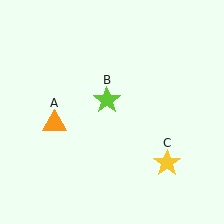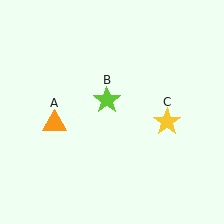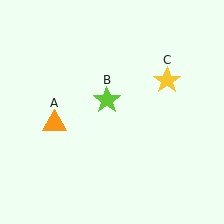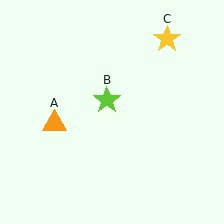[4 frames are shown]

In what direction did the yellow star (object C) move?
The yellow star (object C) moved up.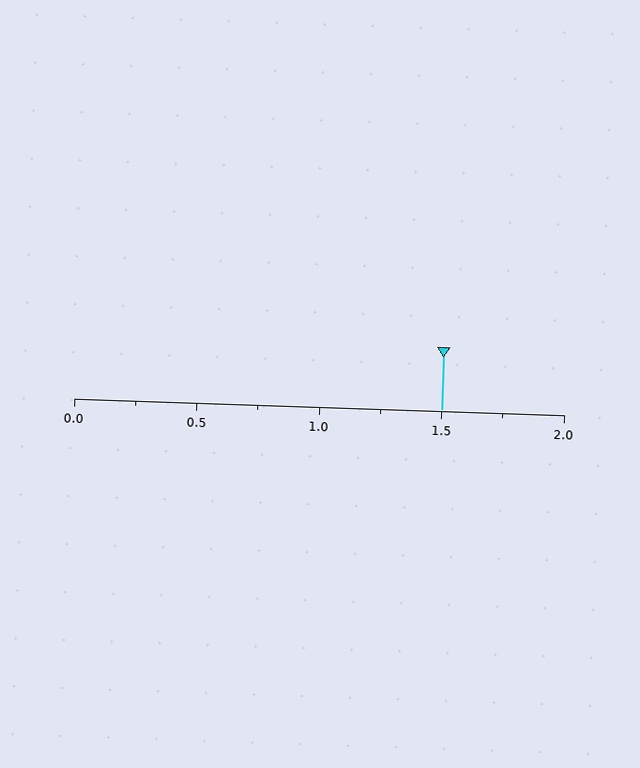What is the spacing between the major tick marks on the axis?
The major ticks are spaced 0.5 apart.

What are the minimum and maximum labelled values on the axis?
The axis runs from 0.0 to 2.0.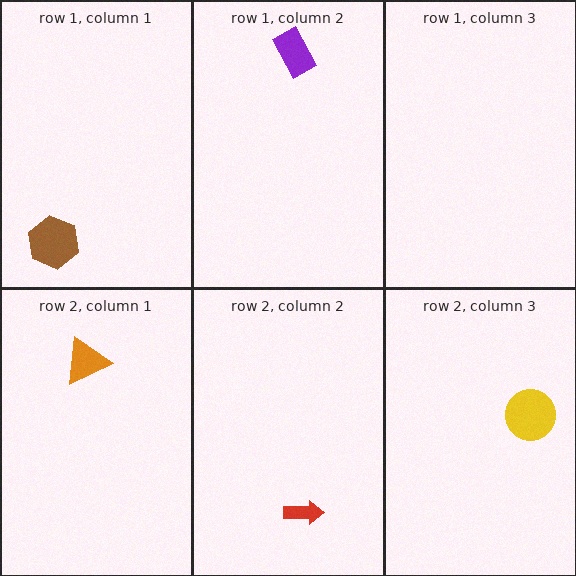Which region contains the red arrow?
The row 2, column 2 region.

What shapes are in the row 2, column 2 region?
The red arrow.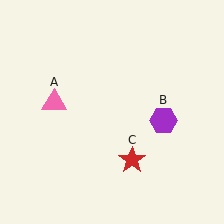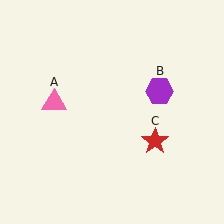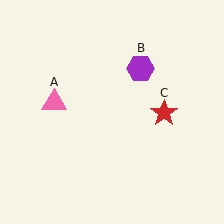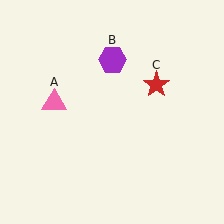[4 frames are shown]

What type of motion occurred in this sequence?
The purple hexagon (object B), red star (object C) rotated counterclockwise around the center of the scene.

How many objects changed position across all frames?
2 objects changed position: purple hexagon (object B), red star (object C).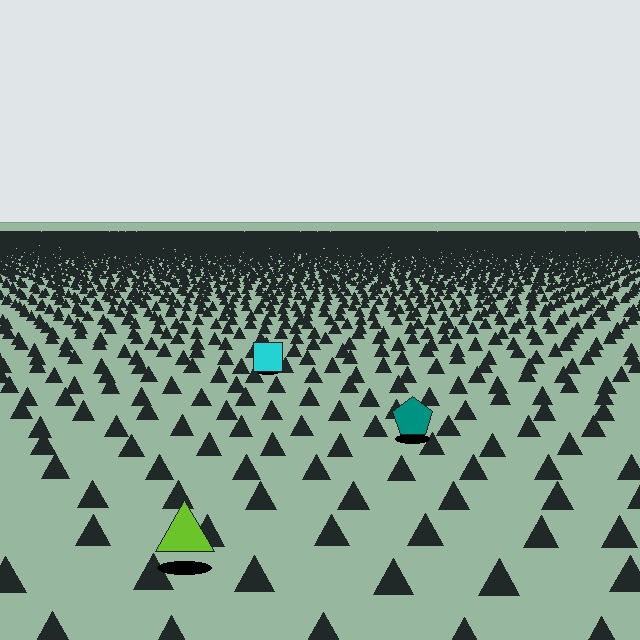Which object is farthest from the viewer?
The cyan square is farthest from the viewer. It appears smaller and the ground texture around it is denser.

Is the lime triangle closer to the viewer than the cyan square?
Yes. The lime triangle is closer — you can tell from the texture gradient: the ground texture is coarser near it.